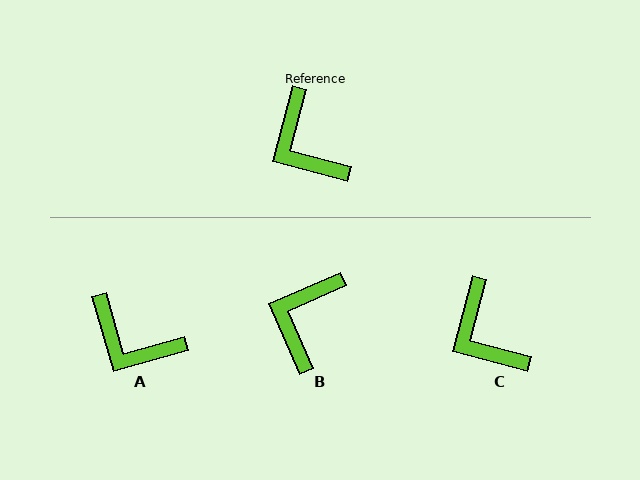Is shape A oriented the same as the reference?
No, it is off by about 31 degrees.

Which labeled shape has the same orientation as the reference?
C.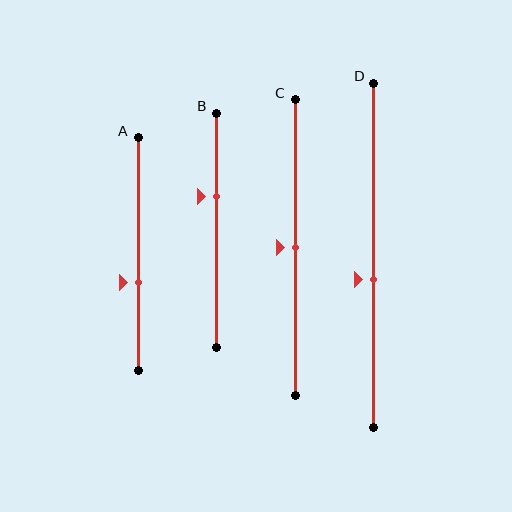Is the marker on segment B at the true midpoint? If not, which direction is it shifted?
No, the marker on segment B is shifted upward by about 14% of the segment length.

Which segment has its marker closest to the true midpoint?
Segment C has its marker closest to the true midpoint.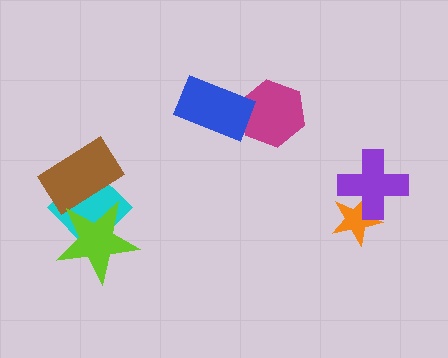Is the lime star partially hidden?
No, no other shape covers it.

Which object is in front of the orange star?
The purple cross is in front of the orange star.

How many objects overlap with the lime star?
2 objects overlap with the lime star.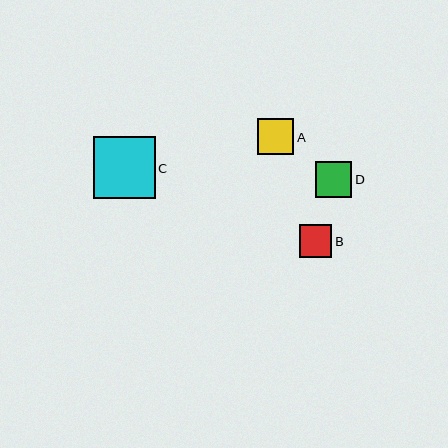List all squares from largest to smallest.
From largest to smallest: C, D, A, B.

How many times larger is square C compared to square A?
Square C is approximately 1.7 times the size of square A.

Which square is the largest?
Square C is the largest with a size of approximately 62 pixels.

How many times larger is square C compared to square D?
Square C is approximately 1.7 times the size of square D.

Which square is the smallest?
Square B is the smallest with a size of approximately 32 pixels.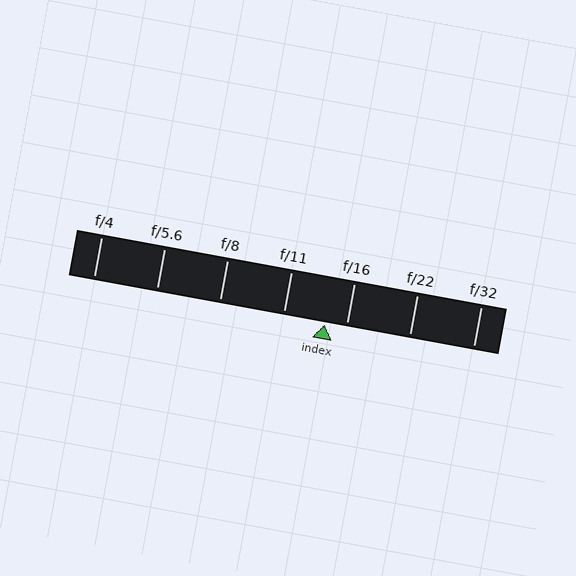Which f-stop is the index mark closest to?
The index mark is closest to f/16.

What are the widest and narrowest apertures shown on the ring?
The widest aperture shown is f/4 and the narrowest is f/32.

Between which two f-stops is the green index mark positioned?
The index mark is between f/11 and f/16.